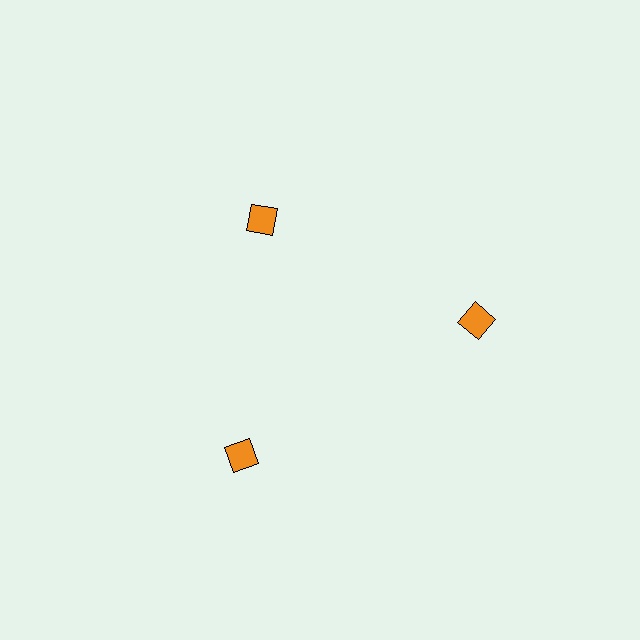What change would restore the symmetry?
The symmetry would be restored by moving it outward, back onto the ring so that all 3 diamonds sit at equal angles and equal distance from the center.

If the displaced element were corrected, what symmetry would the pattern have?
It would have 3-fold rotational symmetry — the pattern would map onto itself every 120 degrees.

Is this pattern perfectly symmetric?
No. The 3 orange diamonds are arranged in a ring, but one element near the 11 o'clock position is pulled inward toward the center, breaking the 3-fold rotational symmetry.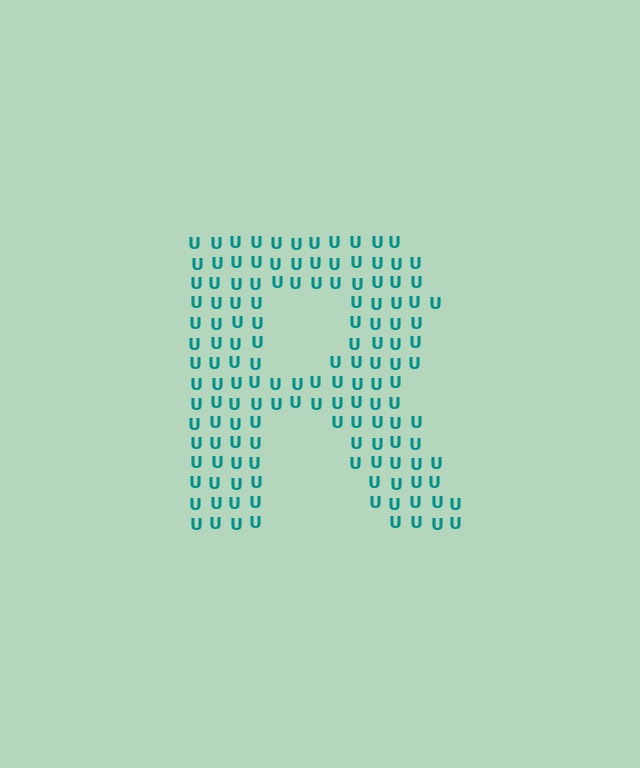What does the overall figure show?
The overall figure shows the letter R.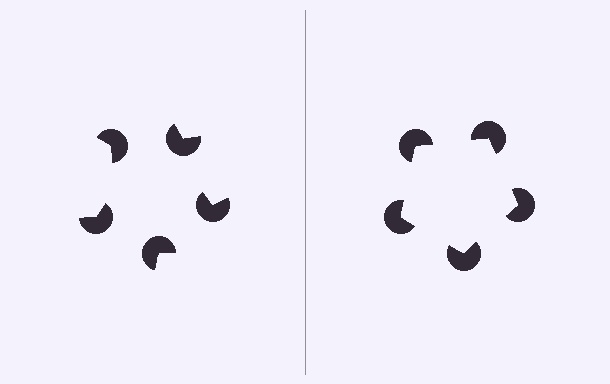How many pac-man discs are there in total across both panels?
10 — 5 on each side.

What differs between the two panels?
The pac-man discs are positioned identically on both sides; only the wedge orientations differ. On the right they align to a pentagon; on the left they are misaligned.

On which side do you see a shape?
An illusory pentagon appears on the right side. On the left side the wedge cuts are rotated, so no coherent shape forms.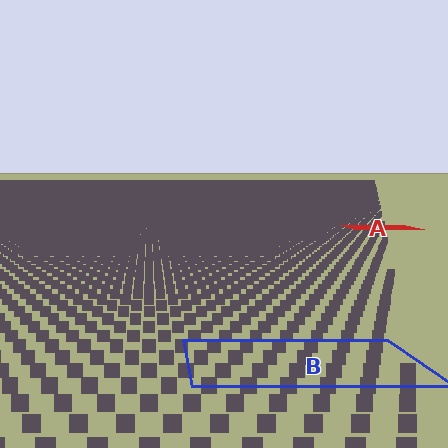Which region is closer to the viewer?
Region B is closer. The texture elements there are larger and more spread out.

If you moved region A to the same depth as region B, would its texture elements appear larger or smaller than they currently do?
They would appear larger. At a closer depth, the same texture elements are projected at a bigger on-screen size.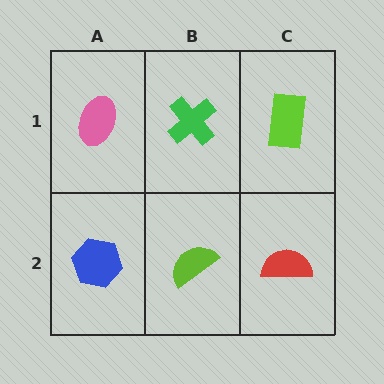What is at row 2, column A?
A blue hexagon.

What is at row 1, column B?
A green cross.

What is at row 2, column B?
A lime semicircle.